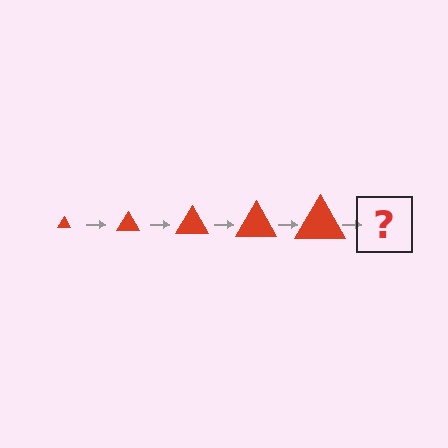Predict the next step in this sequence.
The next step is a red triangle, larger than the previous one.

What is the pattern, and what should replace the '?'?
The pattern is that the triangle gets progressively larger each step. The '?' should be a red triangle, larger than the previous one.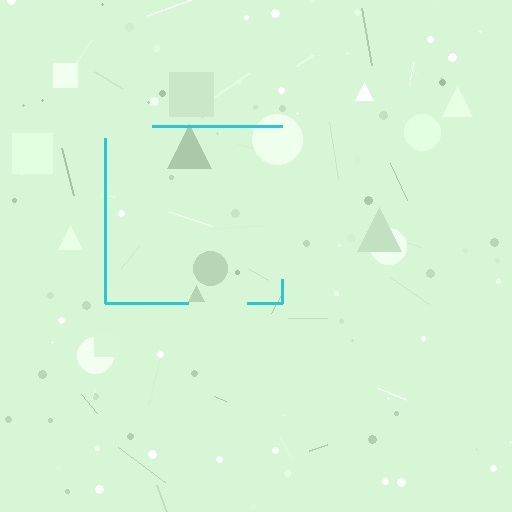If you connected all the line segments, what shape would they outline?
They would outline a square.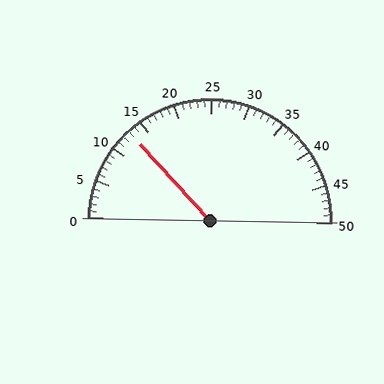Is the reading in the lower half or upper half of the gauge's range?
The reading is in the lower half of the range (0 to 50).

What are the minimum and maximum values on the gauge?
The gauge ranges from 0 to 50.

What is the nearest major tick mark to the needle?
The nearest major tick mark is 15.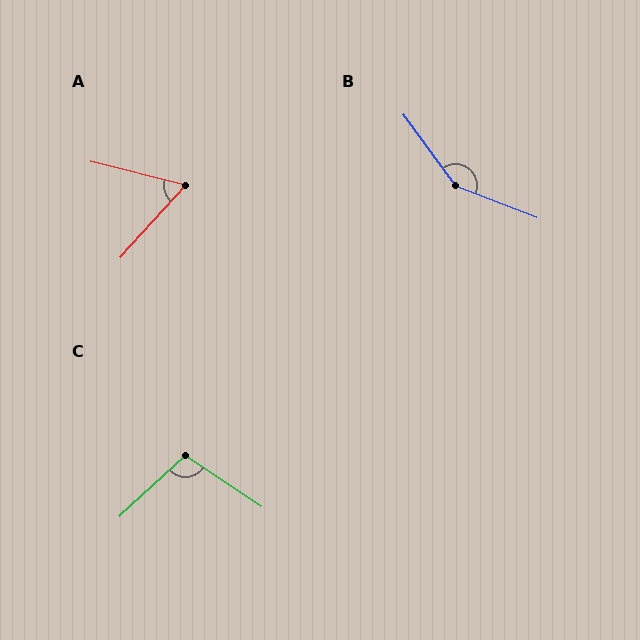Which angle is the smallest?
A, at approximately 62 degrees.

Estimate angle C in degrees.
Approximately 103 degrees.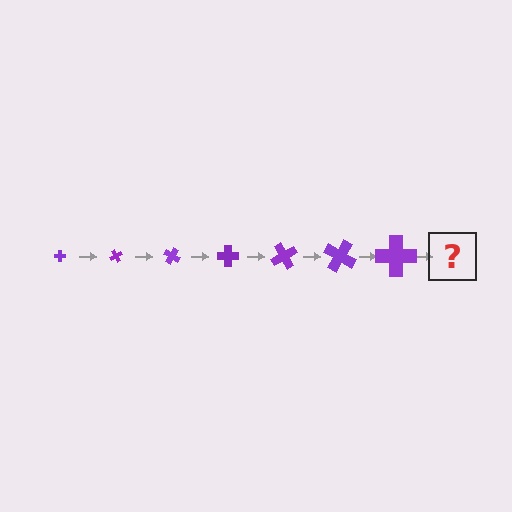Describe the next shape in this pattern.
It should be a cross, larger than the previous one and rotated 420 degrees from the start.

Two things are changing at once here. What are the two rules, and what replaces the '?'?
The two rules are that the cross grows larger each step and it rotates 60 degrees each step. The '?' should be a cross, larger than the previous one and rotated 420 degrees from the start.